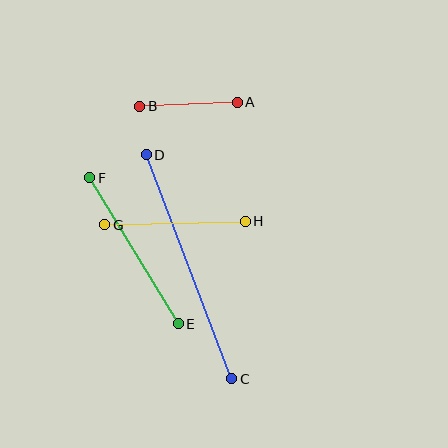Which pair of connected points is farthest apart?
Points C and D are farthest apart.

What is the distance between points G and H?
The distance is approximately 141 pixels.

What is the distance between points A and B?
The distance is approximately 98 pixels.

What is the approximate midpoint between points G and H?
The midpoint is at approximately (175, 223) pixels.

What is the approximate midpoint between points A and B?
The midpoint is at approximately (189, 104) pixels.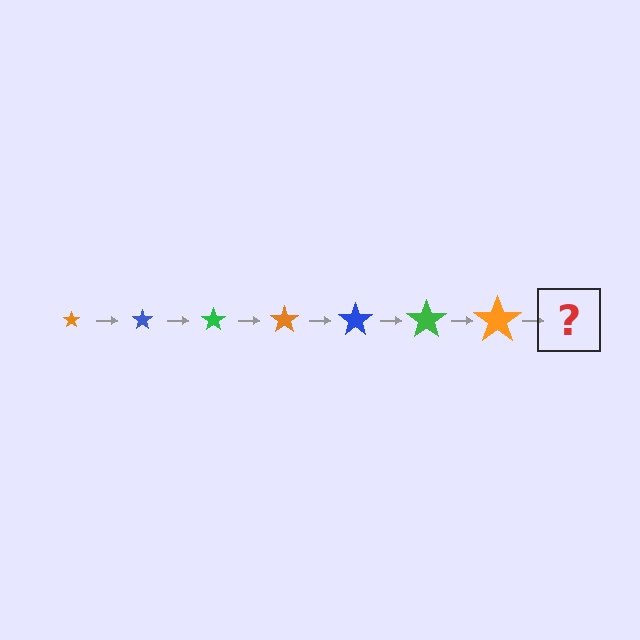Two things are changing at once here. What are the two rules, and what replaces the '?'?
The two rules are that the star grows larger each step and the color cycles through orange, blue, and green. The '?' should be a blue star, larger than the previous one.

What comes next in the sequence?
The next element should be a blue star, larger than the previous one.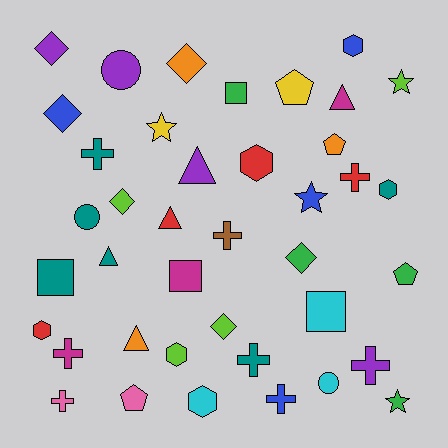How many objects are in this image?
There are 40 objects.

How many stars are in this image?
There are 4 stars.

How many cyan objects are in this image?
There are 3 cyan objects.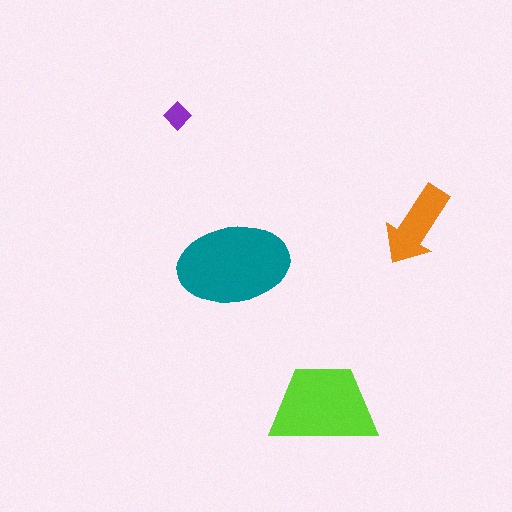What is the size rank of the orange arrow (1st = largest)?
3rd.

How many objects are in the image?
There are 4 objects in the image.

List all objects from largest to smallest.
The teal ellipse, the lime trapezoid, the orange arrow, the purple diamond.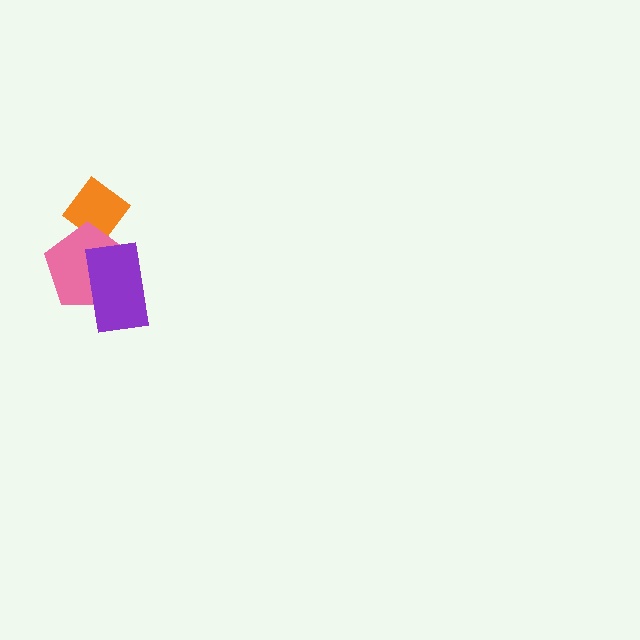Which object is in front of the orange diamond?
The pink pentagon is in front of the orange diamond.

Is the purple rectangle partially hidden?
No, no other shape covers it.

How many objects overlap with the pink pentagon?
2 objects overlap with the pink pentagon.